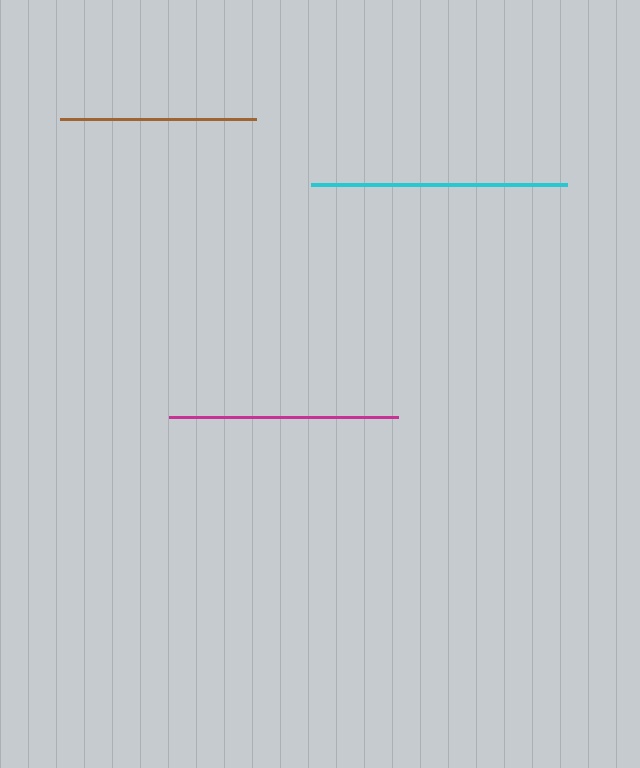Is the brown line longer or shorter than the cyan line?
The cyan line is longer than the brown line.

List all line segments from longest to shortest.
From longest to shortest: cyan, magenta, brown.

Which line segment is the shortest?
The brown line is the shortest at approximately 196 pixels.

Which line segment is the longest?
The cyan line is the longest at approximately 256 pixels.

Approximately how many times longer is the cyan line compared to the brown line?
The cyan line is approximately 1.3 times the length of the brown line.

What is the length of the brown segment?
The brown segment is approximately 196 pixels long.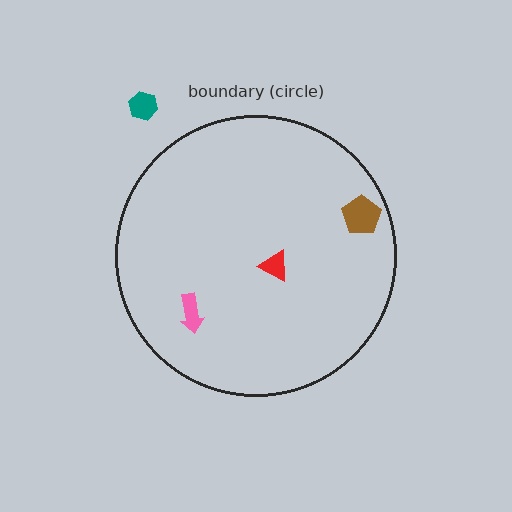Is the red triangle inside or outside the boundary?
Inside.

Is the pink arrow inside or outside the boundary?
Inside.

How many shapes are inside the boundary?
3 inside, 1 outside.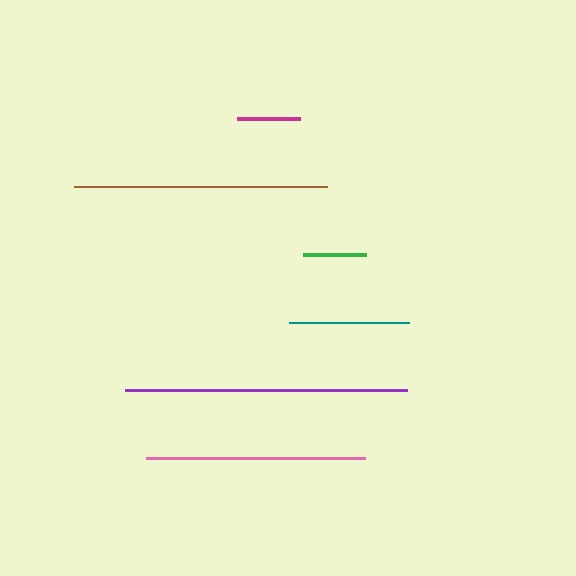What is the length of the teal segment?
The teal segment is approximately 120 pixels long.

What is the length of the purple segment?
The purple segment is approximately 282 pixels long.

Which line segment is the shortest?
The green line is the shortest at approximately 62 pixels.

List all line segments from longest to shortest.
From longest to shortest: purple, brown, pink, teal, magenta, green.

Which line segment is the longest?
The purple line is the longest at approximately 282 pixels.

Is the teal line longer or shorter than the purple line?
The purple line is longer than the teal line.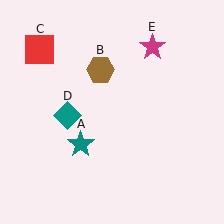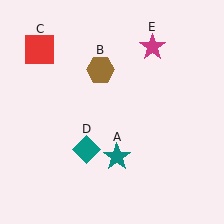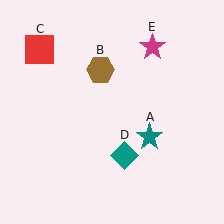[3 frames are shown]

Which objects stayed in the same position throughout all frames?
Brown hexagon (object B) and red square (object C) and magenta star (object E) remained stationary.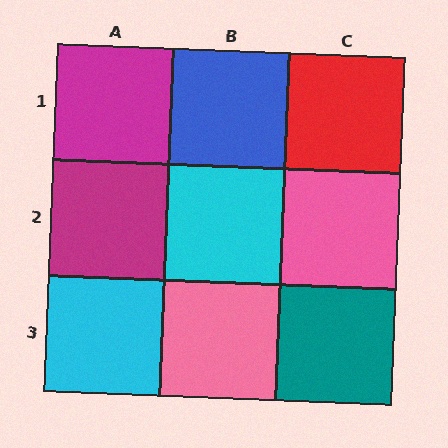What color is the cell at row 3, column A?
Cyan.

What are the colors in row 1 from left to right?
Magenta, blue, red.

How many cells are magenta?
2 cells are magenta.